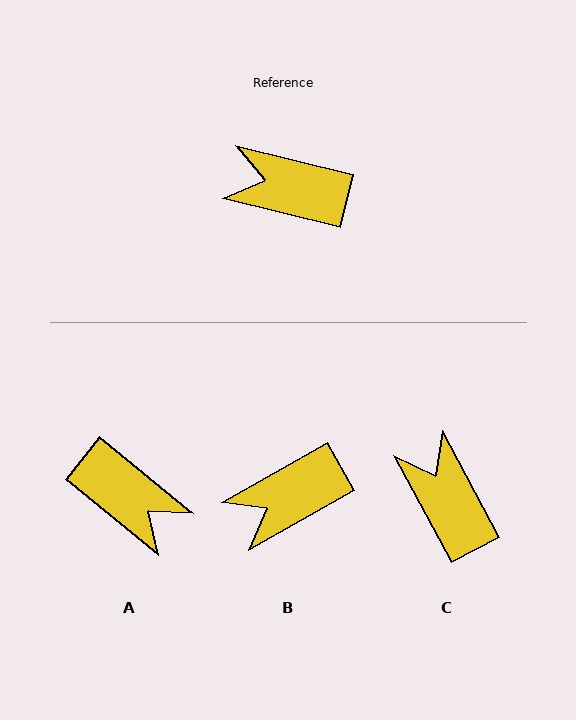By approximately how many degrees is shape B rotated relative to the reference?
Approximately 43 degrees counter-clockwise.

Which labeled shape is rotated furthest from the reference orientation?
A, about 154 degrees away.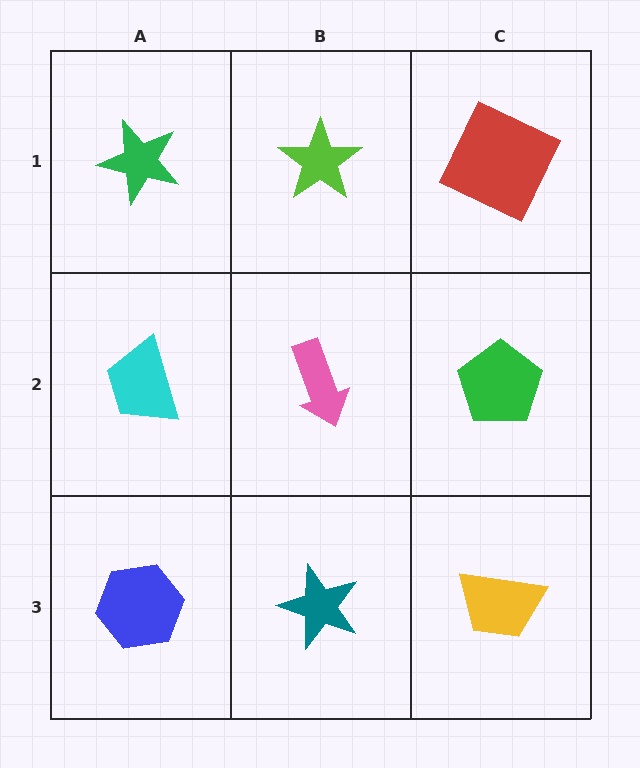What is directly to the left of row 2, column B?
A cyan trapezoid.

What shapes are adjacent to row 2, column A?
A green star (row 1, column A), a blue hexagon (row 3, column A), a pink arrow (row 2, column B).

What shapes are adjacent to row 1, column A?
A cyan trapezoid (row 2, column A), a lime star (row 1, column B).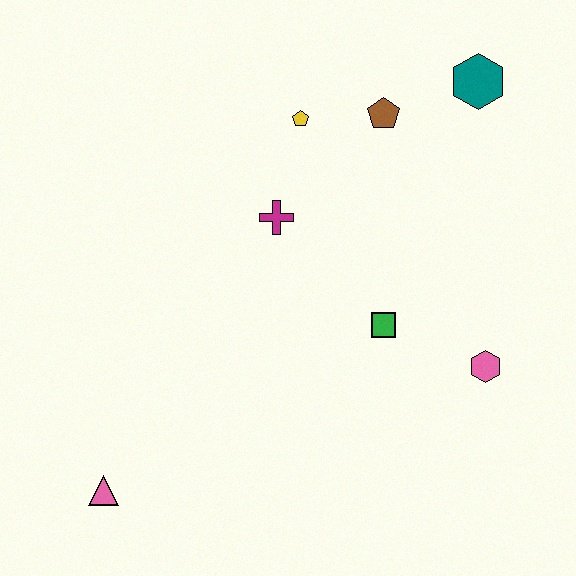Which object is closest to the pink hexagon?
The green square is closest to the pink hexagon.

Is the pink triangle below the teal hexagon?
Yes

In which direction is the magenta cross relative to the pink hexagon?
The magenta cross is to the left of the pink hexagon.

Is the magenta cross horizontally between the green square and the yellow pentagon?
No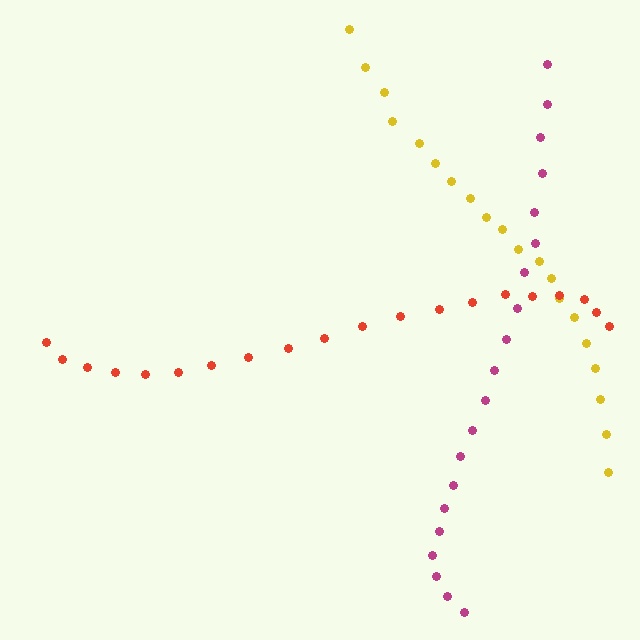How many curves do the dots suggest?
There are 3 distinct paths.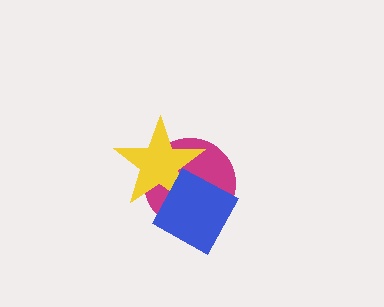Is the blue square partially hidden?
No, no other shape covers it.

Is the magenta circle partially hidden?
Yes, it is partially covered by another shape.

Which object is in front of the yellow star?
The blue square is in front of the yellow star.